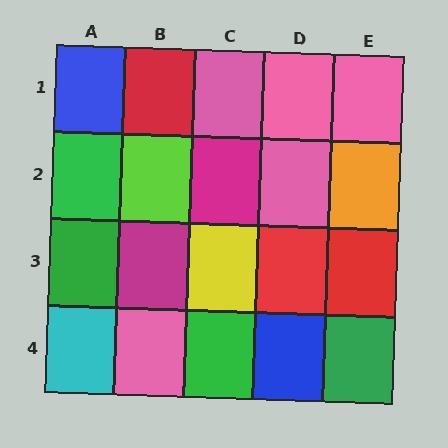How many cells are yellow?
1 cell is yellow.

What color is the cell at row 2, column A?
Green.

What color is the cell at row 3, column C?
Yellow.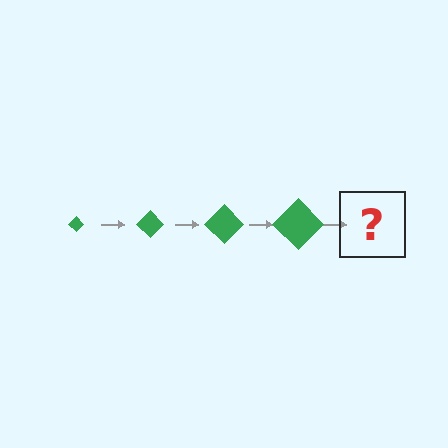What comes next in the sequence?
The next element should be a green diamond, larger than the previous one.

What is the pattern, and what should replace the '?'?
The pattern is that the diamond gets progressively larger each step. The '?' should be a green diamond, larger than the previous one.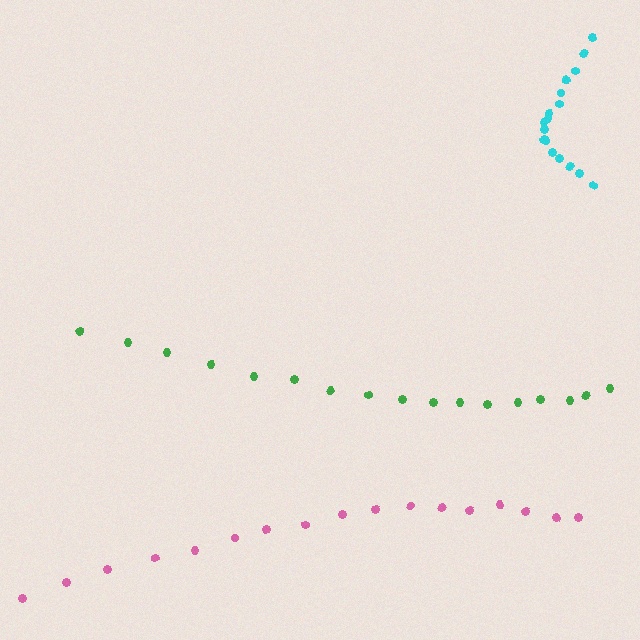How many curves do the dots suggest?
There are 3 distinct paths.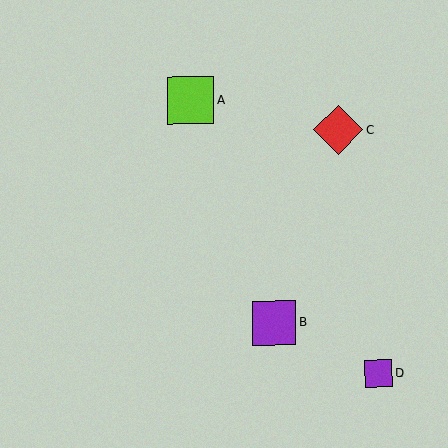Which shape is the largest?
The red diamond (labeled C) is the largest.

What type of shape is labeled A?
Shape A is a lime square.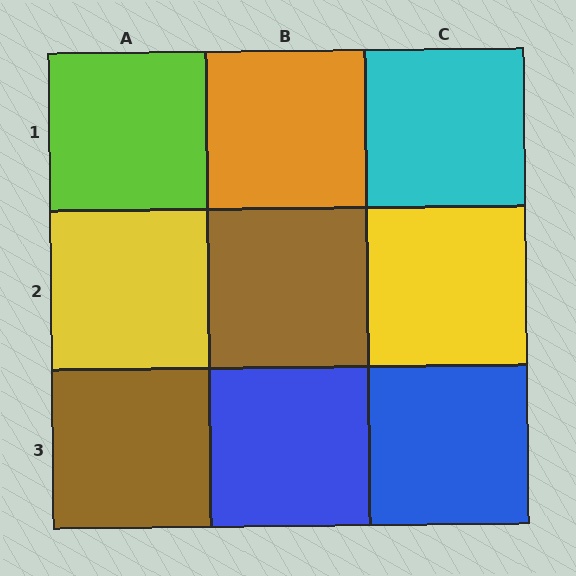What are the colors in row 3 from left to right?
Brown, blue, blue.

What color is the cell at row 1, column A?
Lime.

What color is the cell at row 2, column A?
Yellow.